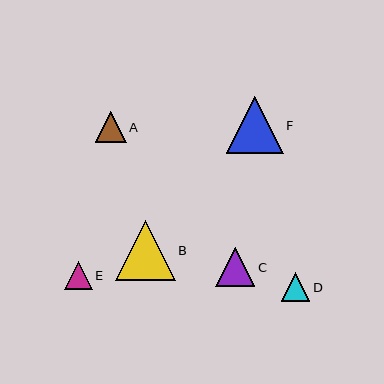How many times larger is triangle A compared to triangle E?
Triangle A is approximately 1.1 times the size of triangle E.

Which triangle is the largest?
Triangle B is the largest with a size of approximately 60 pixels.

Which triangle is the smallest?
Triangle E is the smallest with a size of approximately 28 pixels.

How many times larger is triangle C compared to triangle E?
Triangle C is approximately 1.4 times the size of triangle E.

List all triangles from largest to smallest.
From largest to smallest: B, F, C, A, D, E.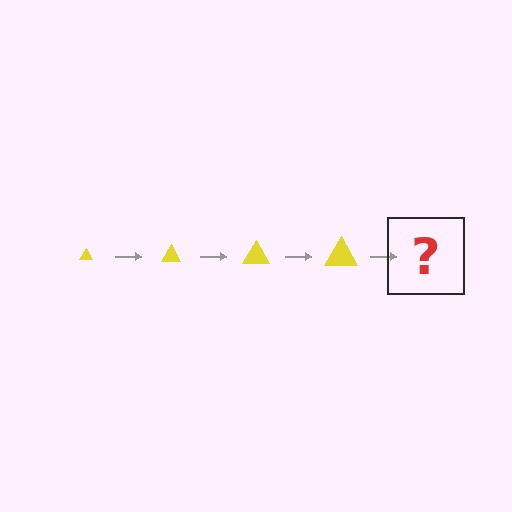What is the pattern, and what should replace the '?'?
The pattern is that the triangle gets progressively larger each step. The '?' should be a yellow triangle, larger than the previous one.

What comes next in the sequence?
The next element should be a yellow triangle, larger than the previous one.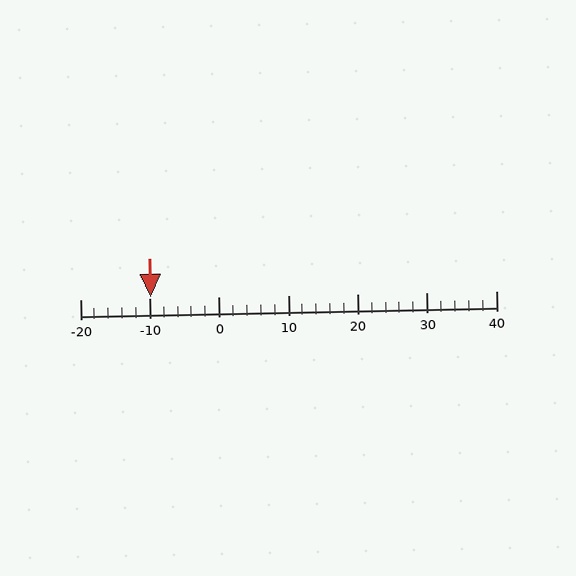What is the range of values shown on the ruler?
The ruler shows values from -20 to 40.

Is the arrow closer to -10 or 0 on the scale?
The arrow is closer to -10.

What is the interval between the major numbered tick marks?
The major tick marks are spaced 10 units apart.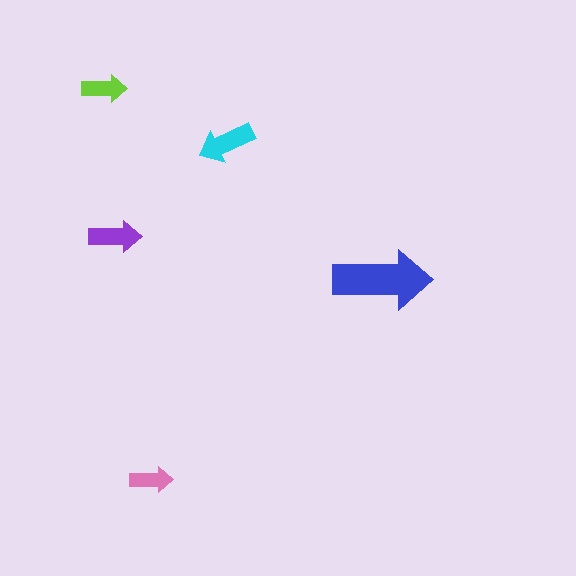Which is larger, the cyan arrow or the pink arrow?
The cyan one.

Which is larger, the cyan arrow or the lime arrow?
The cyan one.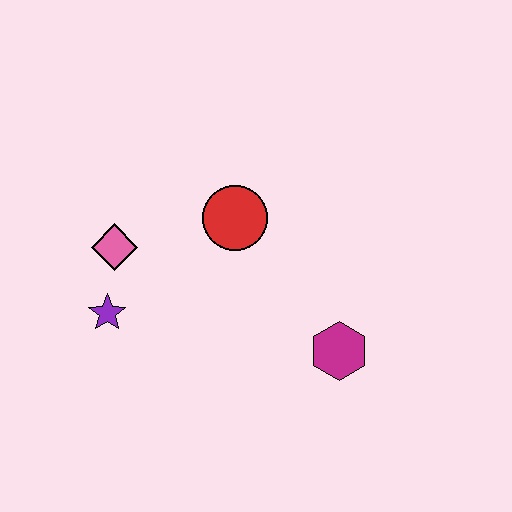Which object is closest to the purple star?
The pink diamond is closest to the purple star.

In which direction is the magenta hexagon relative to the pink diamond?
The magenta hexagon is to the right of the pink diamond.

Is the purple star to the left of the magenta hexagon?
Yes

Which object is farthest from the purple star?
The magenta hexagon is farthest from the purple star.